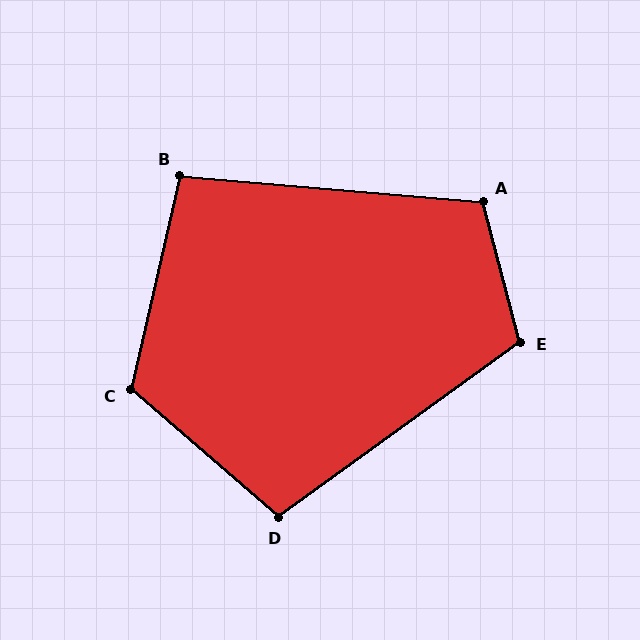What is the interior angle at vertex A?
Approximately 110 degrees (obtuse).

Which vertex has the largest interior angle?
C, at approximately 118 degrees.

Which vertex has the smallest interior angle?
B, at approximately 98 degrees.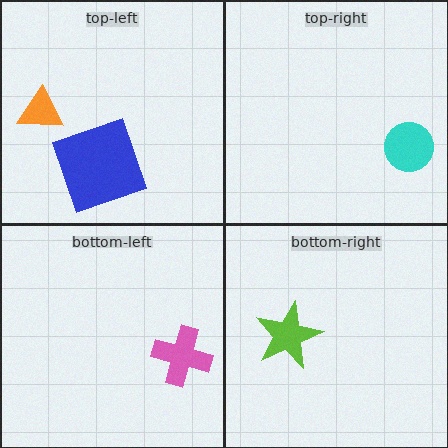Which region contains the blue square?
The top-left region.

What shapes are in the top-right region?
The cyan circle.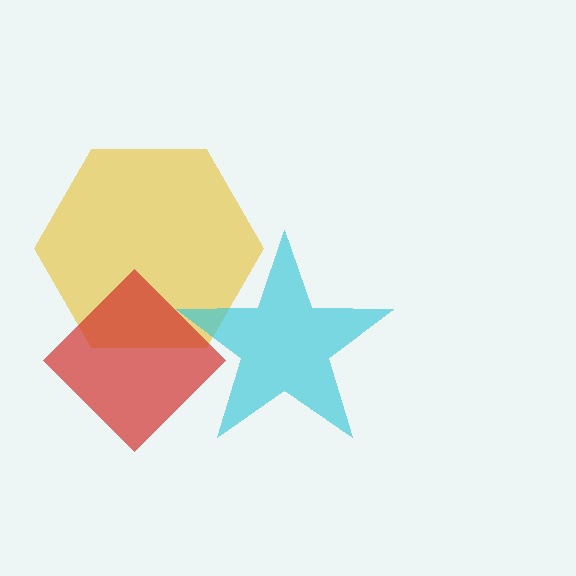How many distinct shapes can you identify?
There are 3 distinct shapes: a yellow hexagon, a cyan star, a red diamond.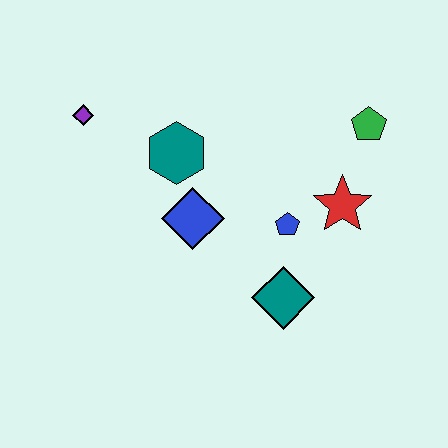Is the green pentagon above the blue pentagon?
Yes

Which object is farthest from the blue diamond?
The green pentagon is farthest from the blue diamond.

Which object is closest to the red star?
The blue pentagon is closest to the red star.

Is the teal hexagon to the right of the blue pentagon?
No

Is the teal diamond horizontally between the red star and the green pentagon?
No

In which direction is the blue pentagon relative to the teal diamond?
The blue pentagon is above the teal diamond.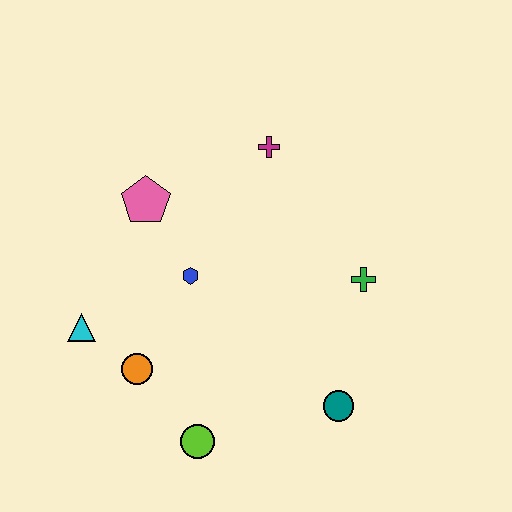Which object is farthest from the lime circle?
The magenta cross is farthest from the lime circle.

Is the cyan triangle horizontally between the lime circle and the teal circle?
No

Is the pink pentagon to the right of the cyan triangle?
Yes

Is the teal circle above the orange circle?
No